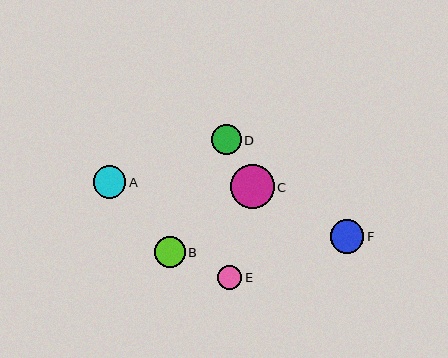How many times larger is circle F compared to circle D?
Circle F is approximately 1.1 times the size of circle D.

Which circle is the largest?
Circle C is the largest with a size of approximately 44 pixels.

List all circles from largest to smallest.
From largest to smallest: C, F, A, B, D, E.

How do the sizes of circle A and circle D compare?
Circle A and circle D are approximately the same size.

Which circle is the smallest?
Circle E is the smallest with a size of approximately 25 pixels.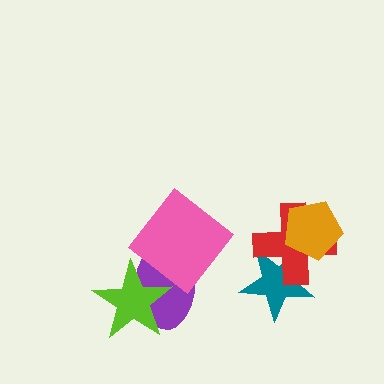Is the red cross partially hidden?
Yes, it is partially covered by another shape.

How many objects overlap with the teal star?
2 objects overlap with the teal star.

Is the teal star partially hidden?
Yes, it is partially covered by another shape.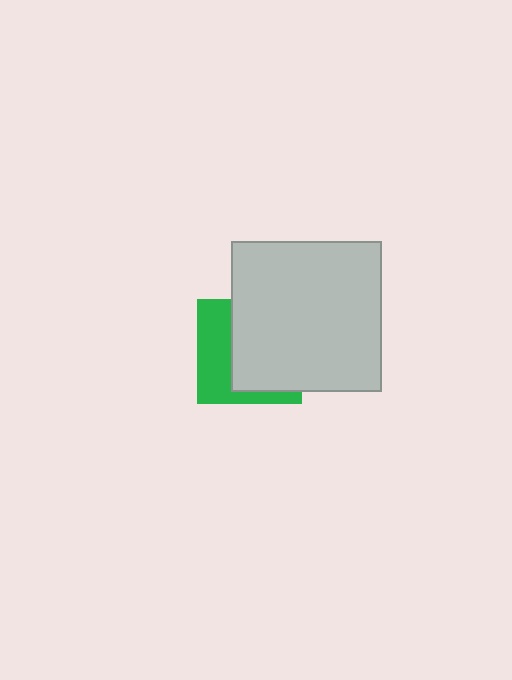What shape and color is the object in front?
The object in front is a light gray square.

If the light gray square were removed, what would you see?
You would see the complete green square.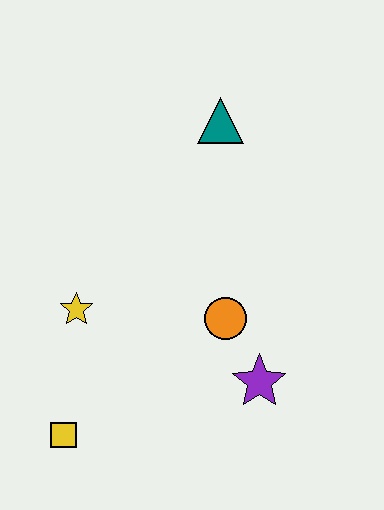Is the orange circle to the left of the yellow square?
No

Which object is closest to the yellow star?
The yellow square is closest to the yellow star.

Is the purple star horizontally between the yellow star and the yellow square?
No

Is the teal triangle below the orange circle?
No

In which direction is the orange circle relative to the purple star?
The orange circle is above the purple star.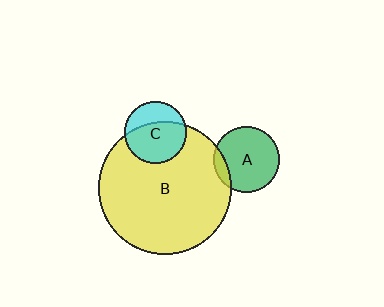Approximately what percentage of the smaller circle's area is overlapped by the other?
Approximately 65%.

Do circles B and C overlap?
Yes.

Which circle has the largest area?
Circle B (yellow).